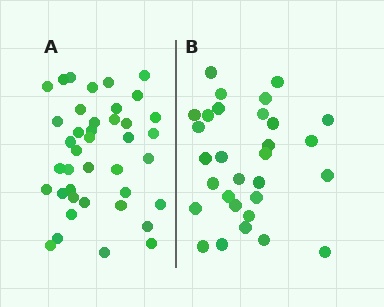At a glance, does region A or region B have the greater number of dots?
Region A (the left region) has more dots.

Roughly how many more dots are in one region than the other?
Region A has roughly 10 or so more dots than region B.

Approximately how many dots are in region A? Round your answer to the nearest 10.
About 40 dots.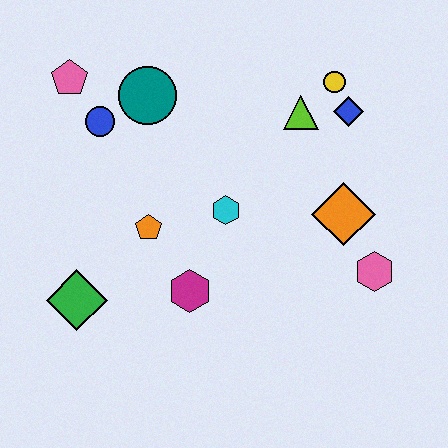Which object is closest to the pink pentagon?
The blue circle is closest to the pink pentagon.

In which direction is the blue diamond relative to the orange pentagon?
The blue diamond is to the right of the orange pentagon.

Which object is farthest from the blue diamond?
The green diamond is farthest from the blue diamond.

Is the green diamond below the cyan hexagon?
Yes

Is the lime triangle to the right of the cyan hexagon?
Yes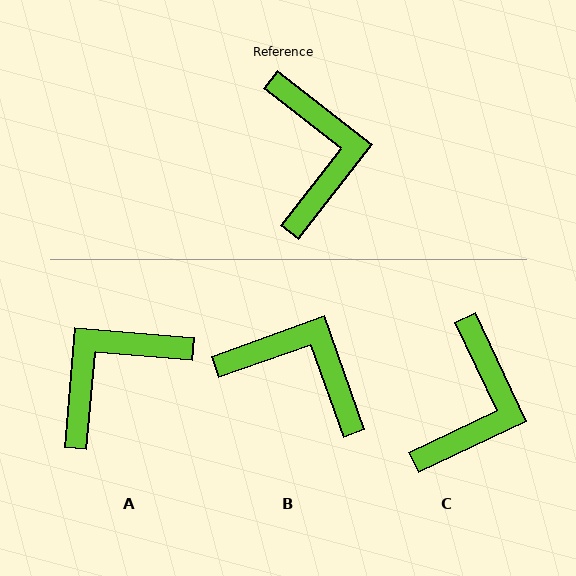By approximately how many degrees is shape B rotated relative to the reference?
Approximately 57 degrees counter-clockwise.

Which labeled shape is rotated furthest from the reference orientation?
A, about 123 degrees away.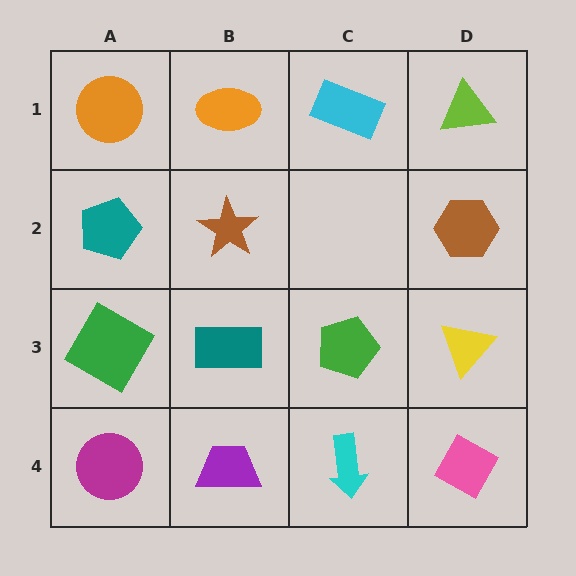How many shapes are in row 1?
4 shapes.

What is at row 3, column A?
A green diamond.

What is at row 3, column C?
A green pentagon.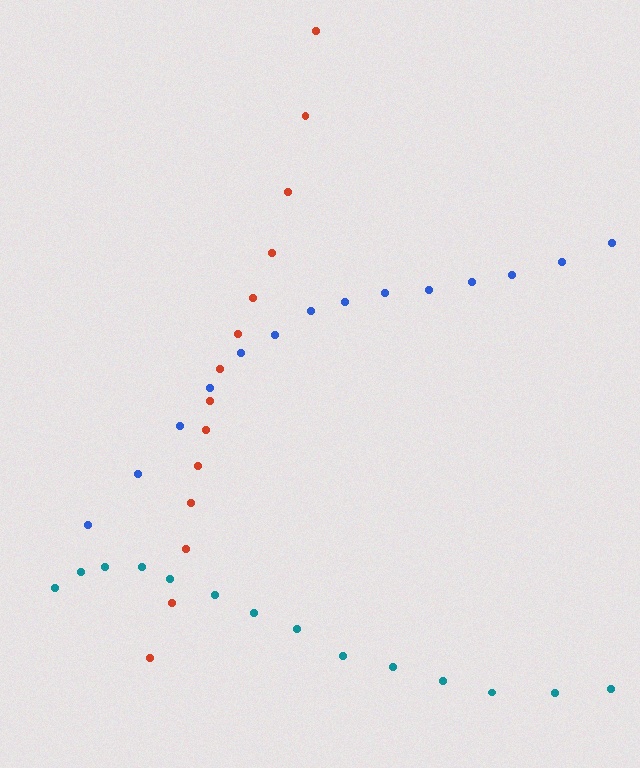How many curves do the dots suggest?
There are 3 distinct paths.